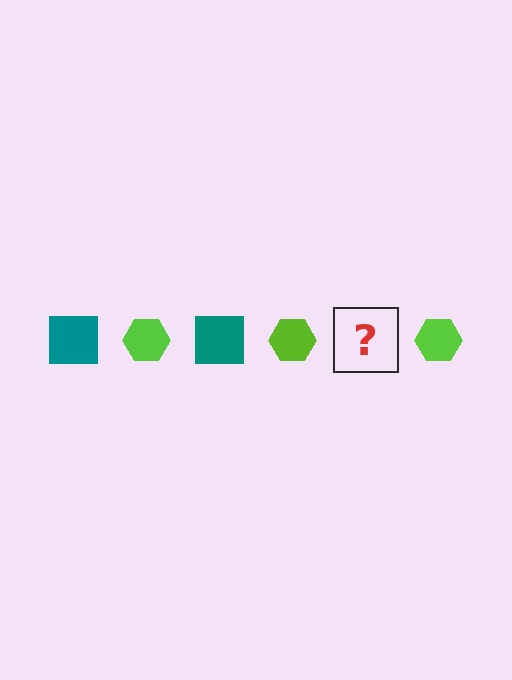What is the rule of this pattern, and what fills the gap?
The rule is that the pattern alternates between teal square and lime hexagon. The gap should be filled with a teal square.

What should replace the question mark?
The question mark should be replaced with a teal square.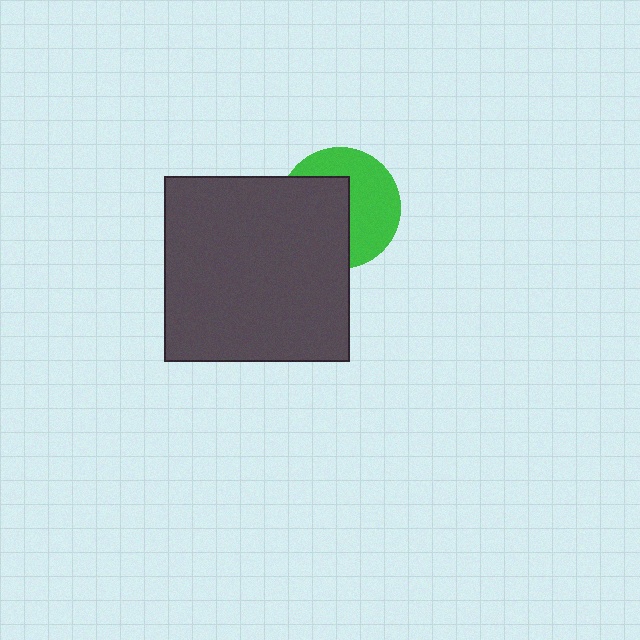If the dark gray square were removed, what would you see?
You would see the complete green circle.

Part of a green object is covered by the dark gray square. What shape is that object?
It is a circle.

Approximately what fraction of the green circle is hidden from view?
Roughly 49% of the green circle is hidden behind the dark gray square.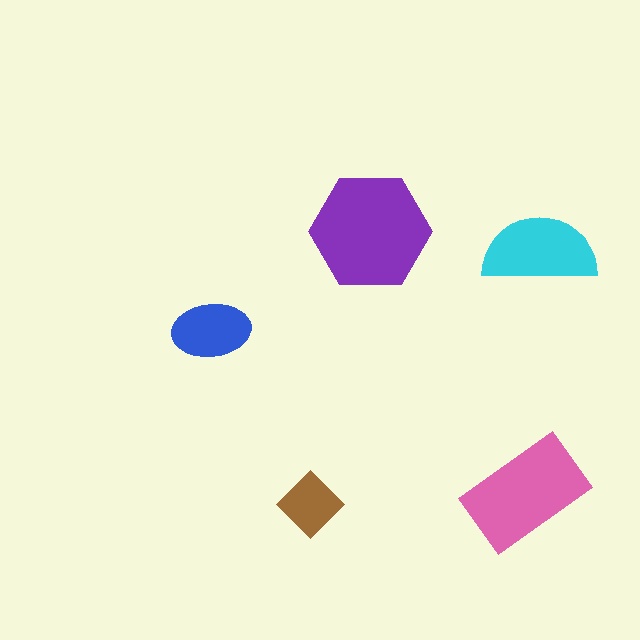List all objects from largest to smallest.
The purple hexagon, the pink rectangle, the cyan semicircle, the blue ellipse, the brown diamond.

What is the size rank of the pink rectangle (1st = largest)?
2nd.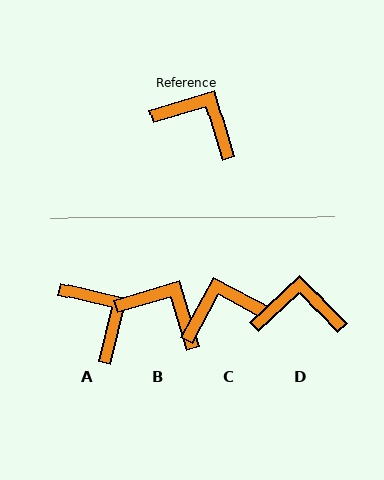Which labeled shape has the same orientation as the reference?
B.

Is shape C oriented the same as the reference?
No, it is off by about 45 degrees.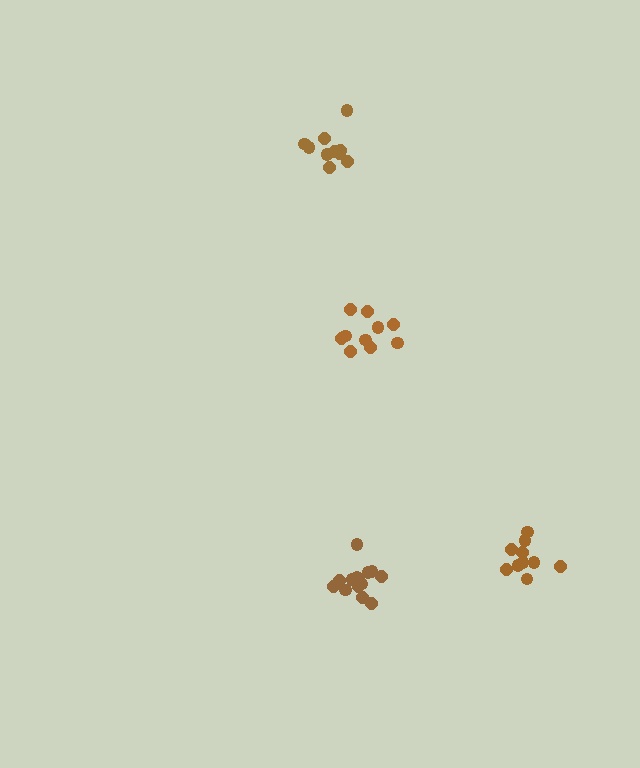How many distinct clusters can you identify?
There are 4 distinct clusters.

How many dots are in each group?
Group 1: 10 dots, Group 2: 14 dots, Group 3: 11 dots, Group 4: 10 dots (45 total).